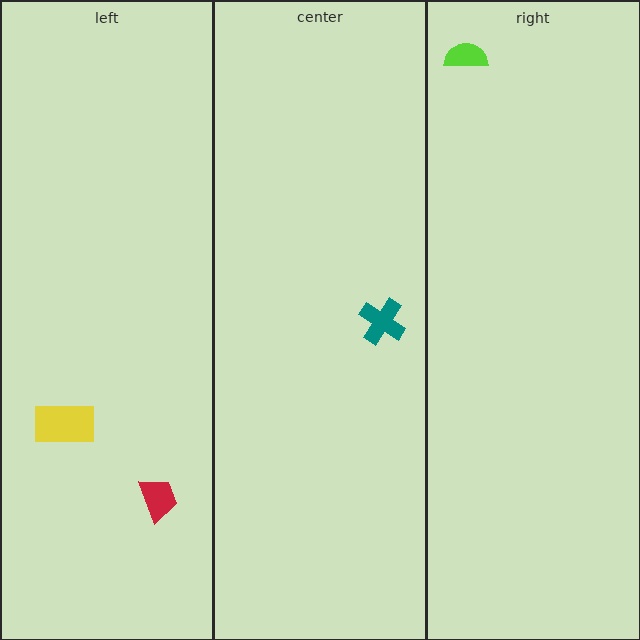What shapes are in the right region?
The lime semicircle.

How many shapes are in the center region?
1.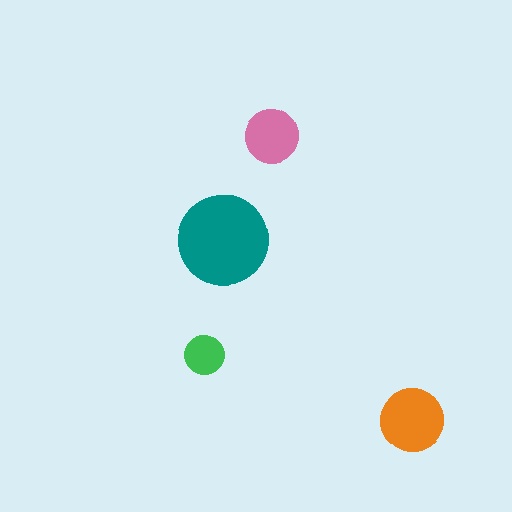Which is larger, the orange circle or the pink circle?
The orange one.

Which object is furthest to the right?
The orange circle is rightmost.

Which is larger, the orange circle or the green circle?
The orange one.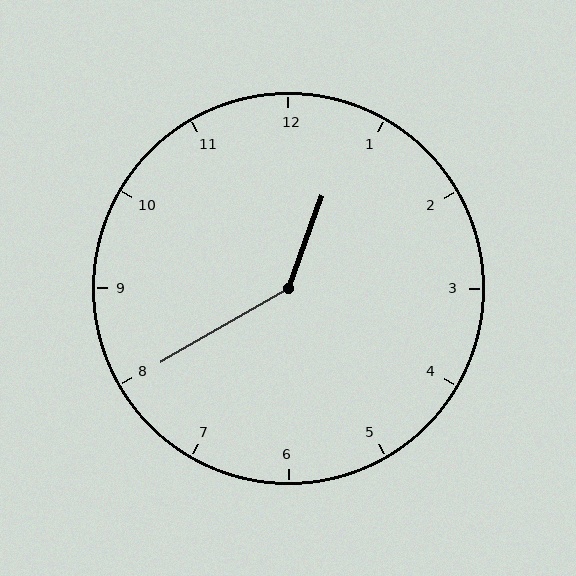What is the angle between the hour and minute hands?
Approximately 140 degrees.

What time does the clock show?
12:40.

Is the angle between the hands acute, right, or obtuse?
It is obtuse.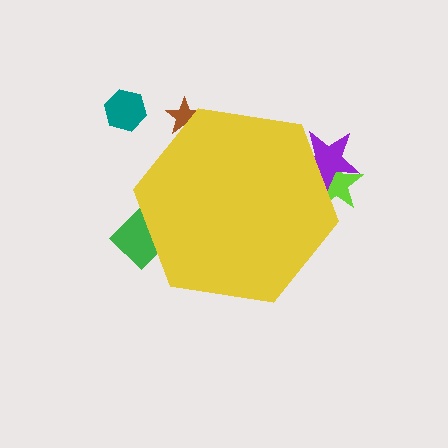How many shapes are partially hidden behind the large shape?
4 shapes are partially hidden.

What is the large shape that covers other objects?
A yellow hexagon.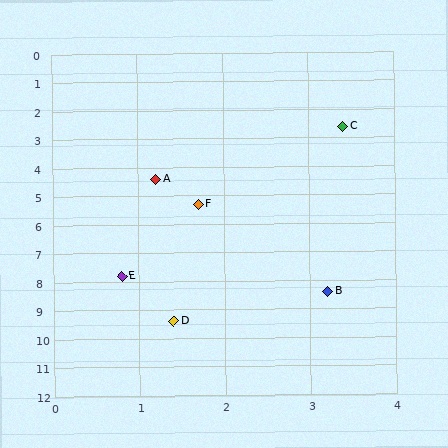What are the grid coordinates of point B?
Point B is at approximately (3.2, 8.4).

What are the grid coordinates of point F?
Point F is at approximately (1.7, 5.3).